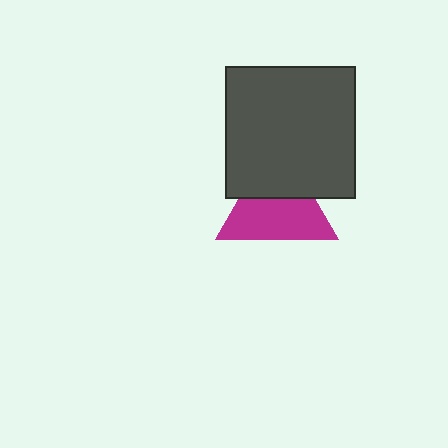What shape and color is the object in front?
The object in front is a dark gray rectangle.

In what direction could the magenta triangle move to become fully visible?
The magenta triangle could move down. That would shift it out from behind the dark gray rectangle entirely.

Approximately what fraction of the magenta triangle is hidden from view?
Roughly 39% of the magenta triangle is hidden behind the dark gray rectangle.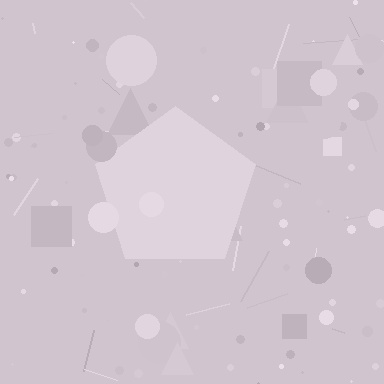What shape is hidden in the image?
A pentagon is hidden in the image.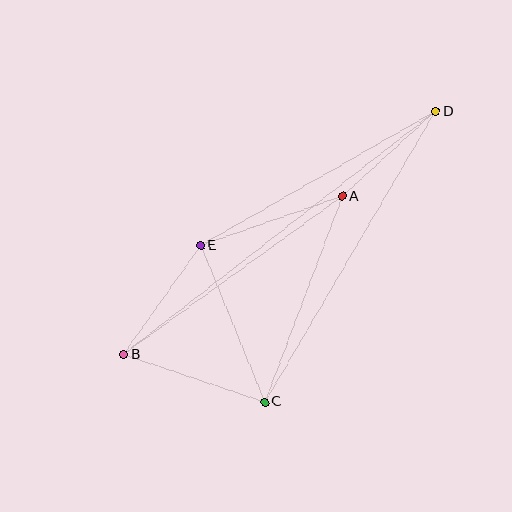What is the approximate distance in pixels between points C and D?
The distance between C and D is approximately 337 pixels.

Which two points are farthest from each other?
Points B and D are farthest from each other.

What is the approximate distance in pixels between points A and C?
The distance between A and C is approximately 220 pixels.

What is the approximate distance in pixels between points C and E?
The distance between C and E is approximately 169 pixels.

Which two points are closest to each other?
Points A and D are closest to each other.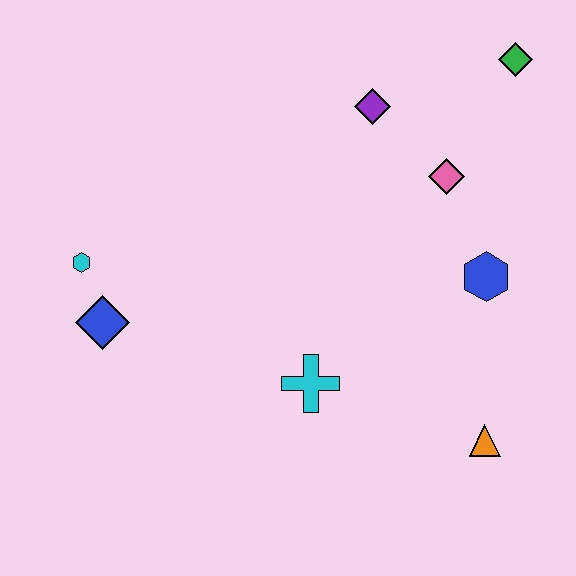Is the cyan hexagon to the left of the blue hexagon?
Yes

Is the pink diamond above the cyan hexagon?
Yes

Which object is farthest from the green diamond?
The blue diamond is farthest from the green diamond.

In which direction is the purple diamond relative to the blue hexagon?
The purple diamond is above the blue hexagon.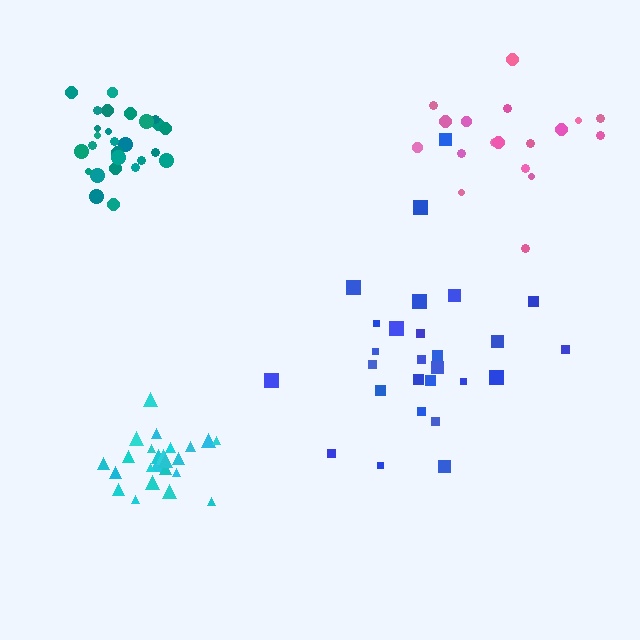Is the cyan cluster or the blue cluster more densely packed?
Cyan.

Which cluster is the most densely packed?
Cyan.